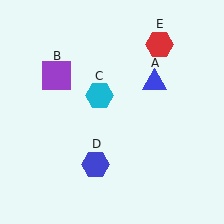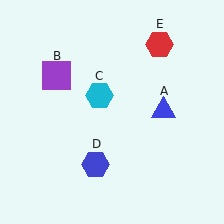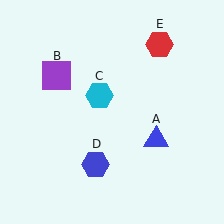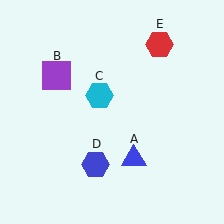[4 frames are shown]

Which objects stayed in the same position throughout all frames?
Purple square (object B) and cyan hexagon (object C) and blue hexagon (object D) and red hexagon (object E) remained stationary.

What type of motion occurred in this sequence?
The blue triangle (object A) rotated clockwise around the center of the scene.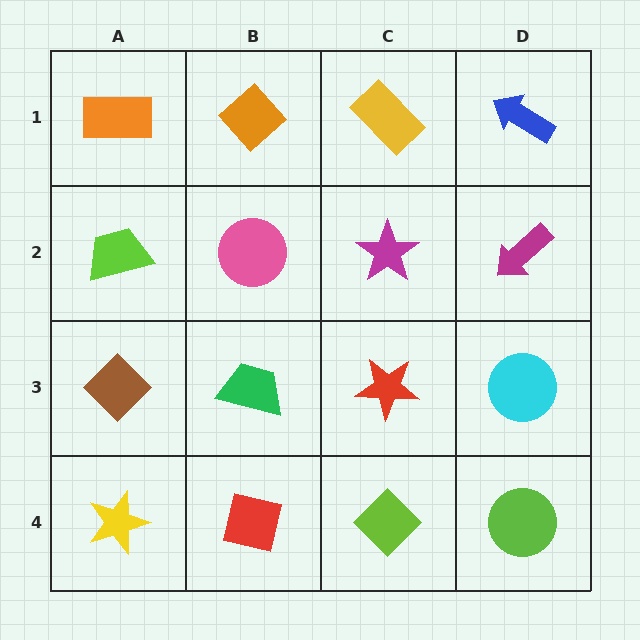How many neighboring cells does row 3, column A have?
3.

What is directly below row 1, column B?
A pink circle.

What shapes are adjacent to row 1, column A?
A lime trapezoid (row 2, column A), an orange diamond (row 1, column B).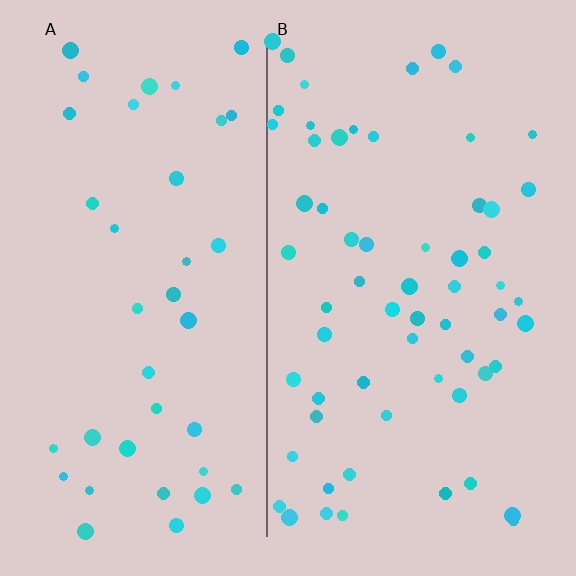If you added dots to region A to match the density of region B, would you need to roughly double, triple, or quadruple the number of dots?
Approximately double.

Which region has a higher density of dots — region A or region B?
B (the right).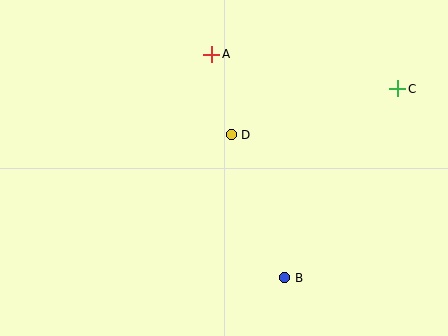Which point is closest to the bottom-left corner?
Point B is closest to the bottom-left corner.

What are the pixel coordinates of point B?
Point B is at (285, 278).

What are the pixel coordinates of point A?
Point A is at (212, 54).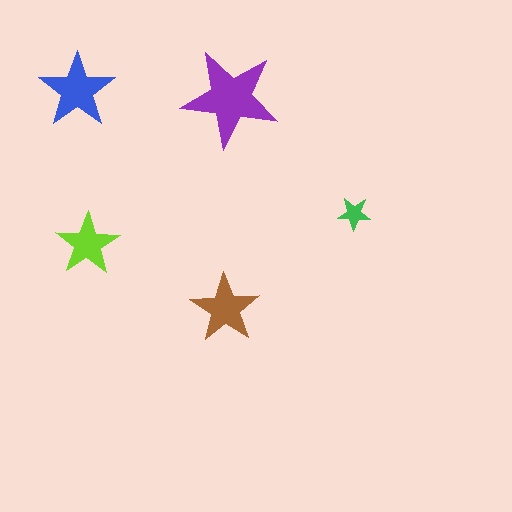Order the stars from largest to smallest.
the purple one, the blue one, the brown one, the lime one, the green one.